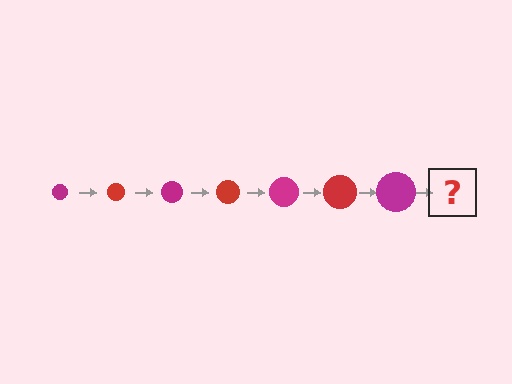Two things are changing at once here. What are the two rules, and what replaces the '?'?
The two rules are that the circle grows larger each step and the color cycles through magenta and red. The '?' should be a red circle, larger than the previous one.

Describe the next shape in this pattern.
It should be a red circle, larger than the previous one.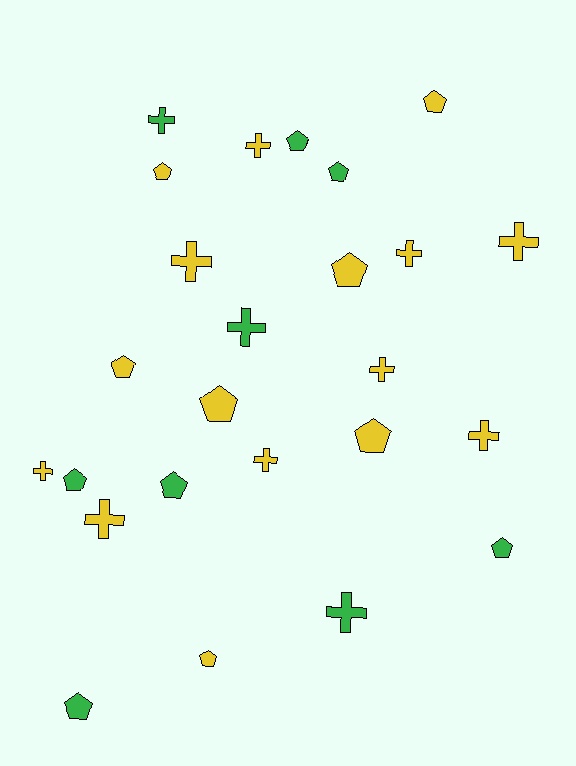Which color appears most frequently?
Yellow, with 16 objects.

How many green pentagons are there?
There are 6 green pentagons.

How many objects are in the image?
There are 25 objects.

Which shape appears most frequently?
Pentagon, with 13 objects.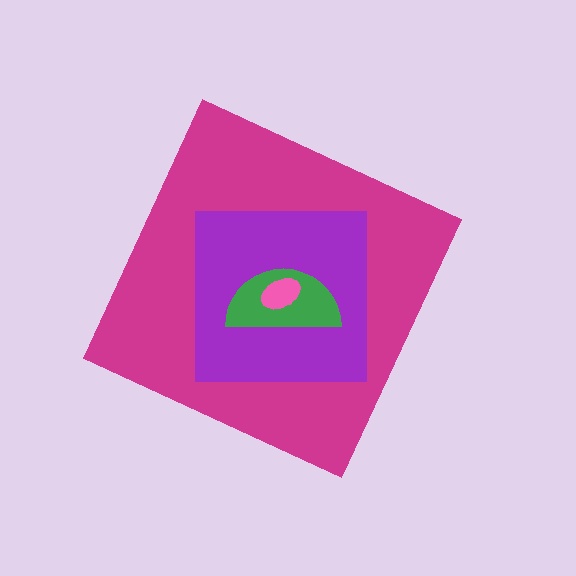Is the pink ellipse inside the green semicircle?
Yes.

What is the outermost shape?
The magenta diamond.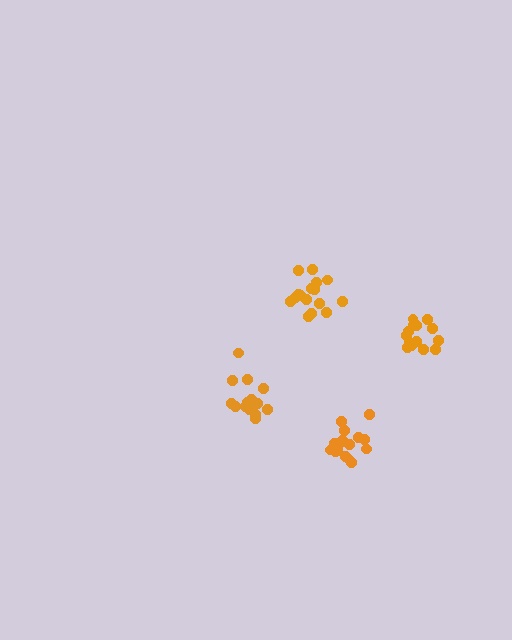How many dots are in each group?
Group 1: 15 dots, Group 2: 17 dots, Group 3: 14 dots, Group 4: 16 dots (62 total).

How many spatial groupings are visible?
There are 4 spatial groupings.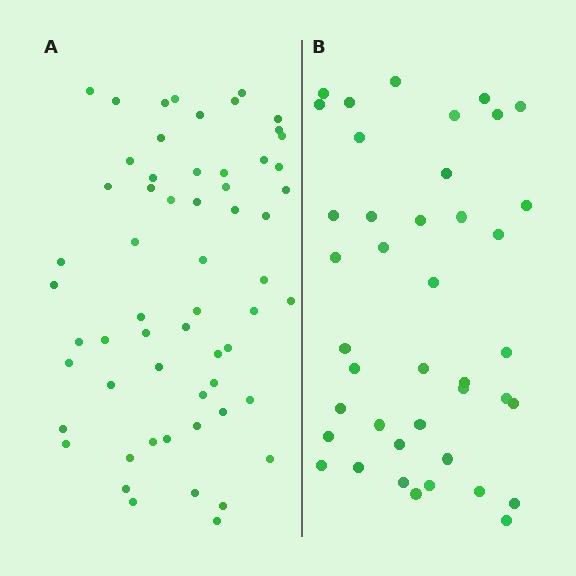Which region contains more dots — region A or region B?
Region A (the left region) has more dots.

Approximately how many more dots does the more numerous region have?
Region A has approximately 20 more dots than region B.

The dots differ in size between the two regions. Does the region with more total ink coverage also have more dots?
No. Region B has more total ink coverage because its dots are larger, but region A actually contains more individual dots. Total area can be misleading — the number of items is what matters here.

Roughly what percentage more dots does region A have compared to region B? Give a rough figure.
About 45% more.